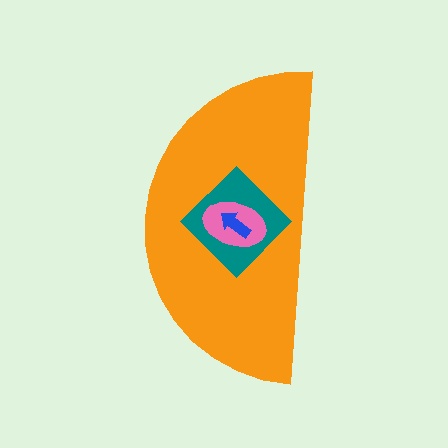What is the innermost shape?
The blue arrow.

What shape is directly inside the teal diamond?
The pink ellipse.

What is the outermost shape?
The orange semicircle.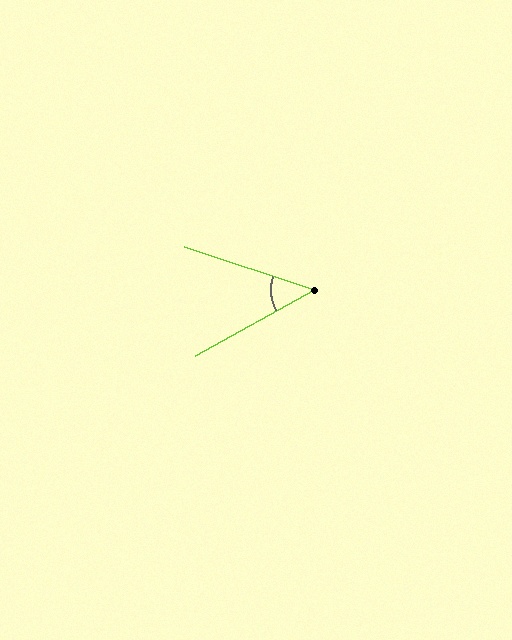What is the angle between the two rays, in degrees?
Approximately 47 degrees.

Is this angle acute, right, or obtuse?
It is acute.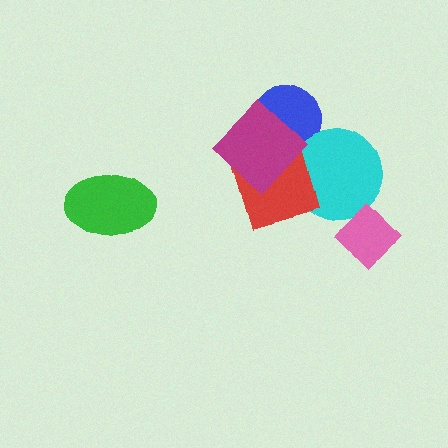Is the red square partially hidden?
Yes, it is partially covered by another shape.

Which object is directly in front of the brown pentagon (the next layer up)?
The blue circle is directly in front of the brown pentagon.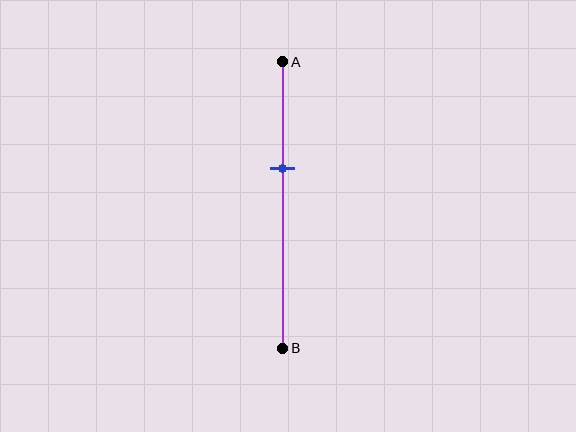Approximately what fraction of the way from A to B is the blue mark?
The blue mark is approximately 35% of the way from A to B.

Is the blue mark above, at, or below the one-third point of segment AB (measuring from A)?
The blue mark is below the one-third point of segment AB.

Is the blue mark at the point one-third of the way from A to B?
No, the mark is at about 35% from A, not at the 33% one-third point.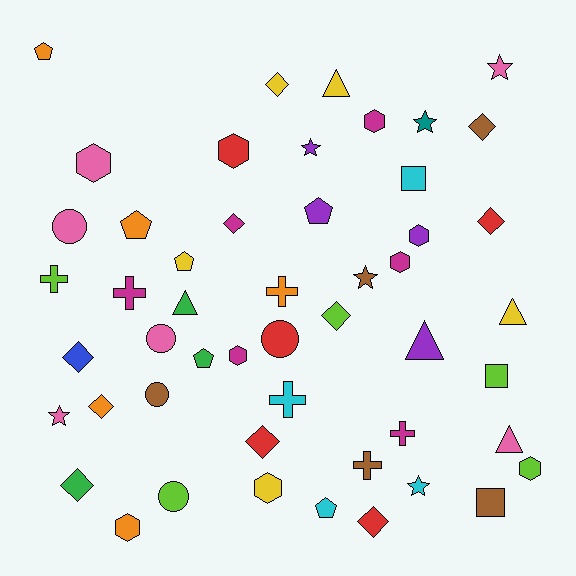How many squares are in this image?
There are 3 squares.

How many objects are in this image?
There are 50 objects.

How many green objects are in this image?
There are 3 green objects.